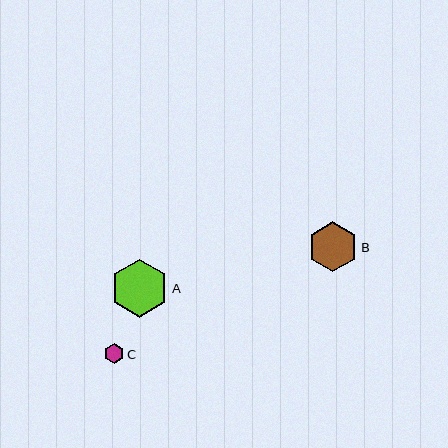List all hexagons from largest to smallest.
From largest to smallest: A, B, C.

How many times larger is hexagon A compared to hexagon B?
Hexagon A is approximately 1.2 times the size of hexagon B.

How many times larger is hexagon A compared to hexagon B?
Hexagon A is approximately 1.2 times the size of hexagon B.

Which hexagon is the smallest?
Hexagon C is the smallest with a size of approximately 20 pixels.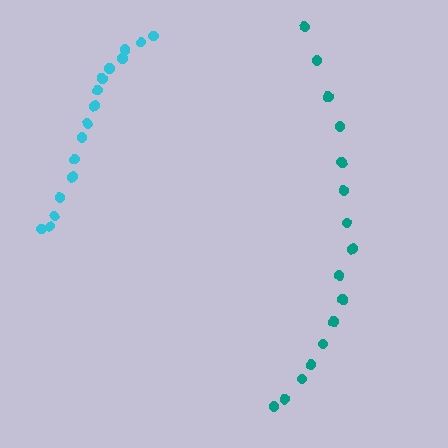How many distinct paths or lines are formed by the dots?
There are 2 distinct paths.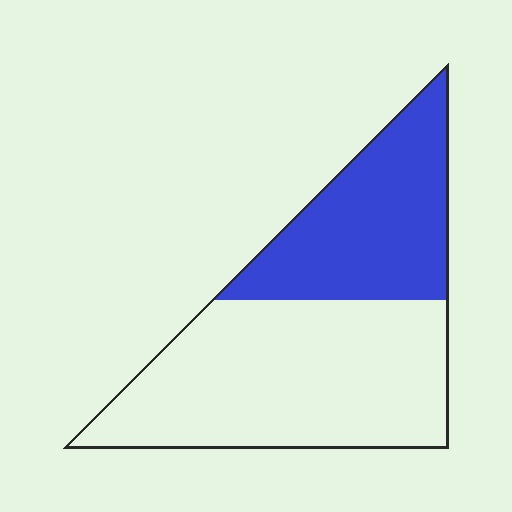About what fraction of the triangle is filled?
About three eighths (3/8).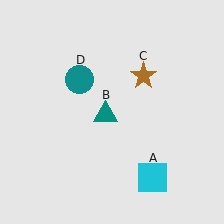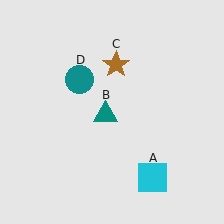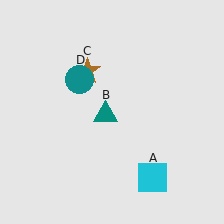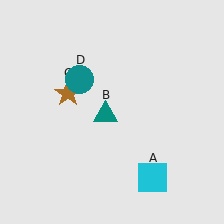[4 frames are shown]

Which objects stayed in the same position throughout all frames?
Cyan square (object A) and teal triangle (object B) and teal circle (object D) remained stationary.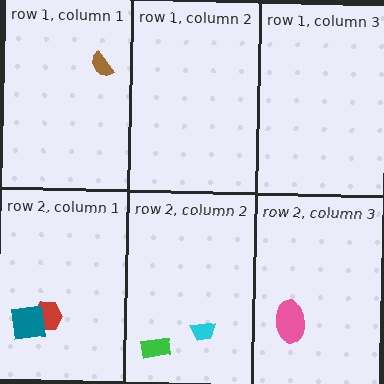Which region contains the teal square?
The row 2, column 1 region.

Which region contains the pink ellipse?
The row 2, column 3 region.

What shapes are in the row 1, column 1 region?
The brown semicircle.